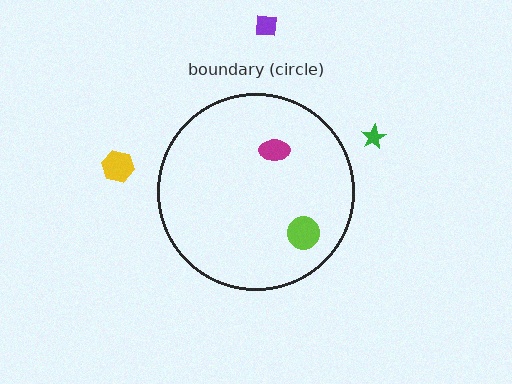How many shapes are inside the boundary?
2 inside, 3 outside.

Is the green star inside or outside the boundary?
Outside.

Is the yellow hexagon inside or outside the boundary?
Outside.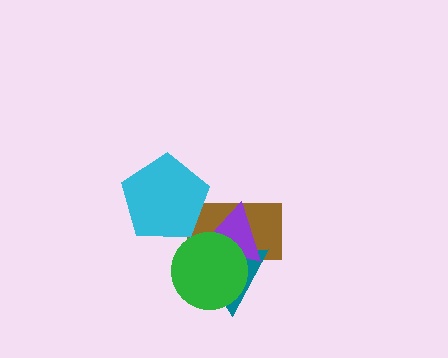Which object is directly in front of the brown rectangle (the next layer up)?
The teal triangle is directly in front of the brown rectangle.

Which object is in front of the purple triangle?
The green circle is in front of the purple triangle.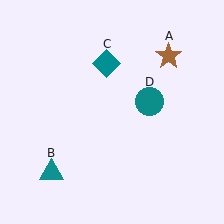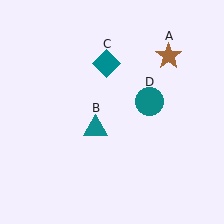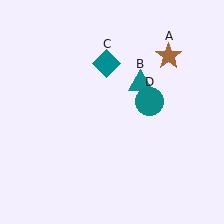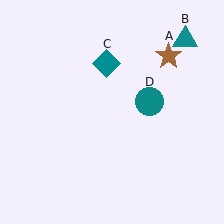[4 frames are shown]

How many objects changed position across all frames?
1 object changed position: teal triangle (object B).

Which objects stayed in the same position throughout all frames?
Brown star (object A) and teal diamond (object C) and teal circle (object D) remained stationary.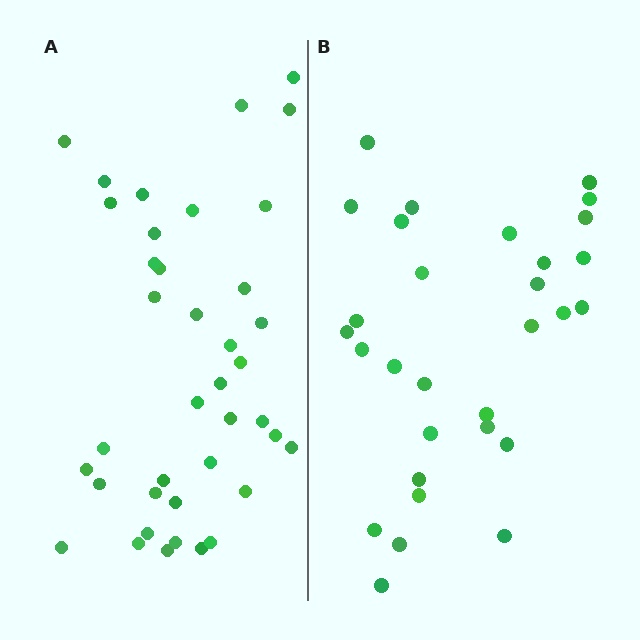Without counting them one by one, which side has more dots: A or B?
Region A (the left region) has more dots.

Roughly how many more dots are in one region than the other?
Region A has roughly 8 or so more dots than region B.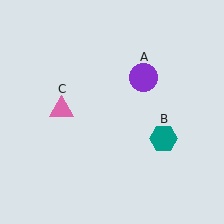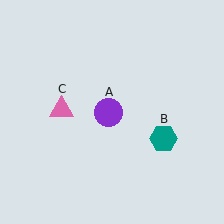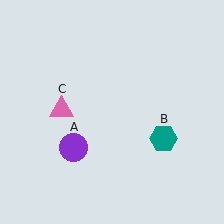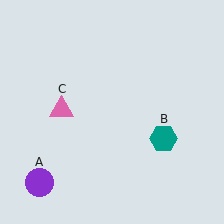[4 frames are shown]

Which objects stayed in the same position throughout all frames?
Teal hexagon (object B) and pink triangle (object C) remained stationary.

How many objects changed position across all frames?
1 object changed position: purple circle (object A).